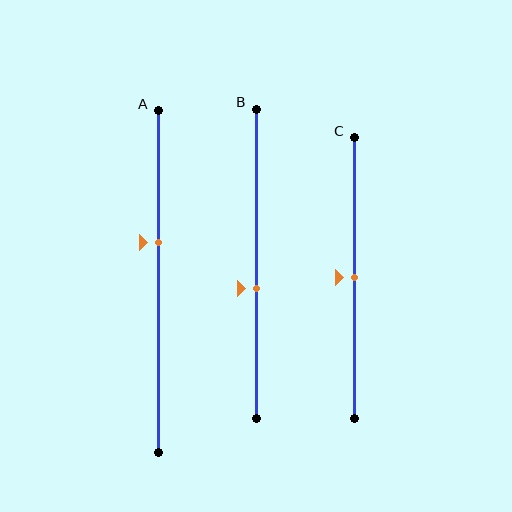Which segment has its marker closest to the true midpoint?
Segment C has its marker closest to the true midpoint.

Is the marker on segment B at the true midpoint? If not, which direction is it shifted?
No, the marker on segment B is shifted downward by about 8% of the segment length.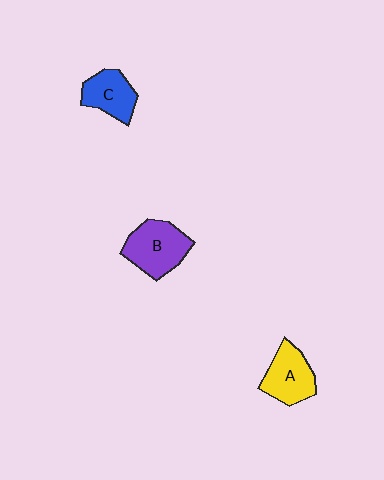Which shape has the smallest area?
Shape C (blue).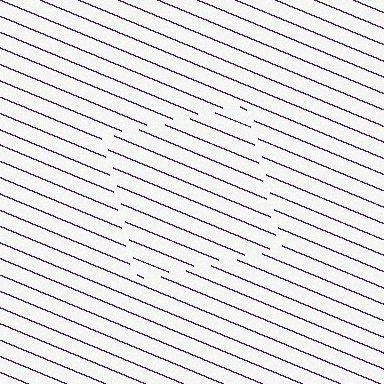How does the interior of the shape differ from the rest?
The interior of the shape contains the same grating, shifted by half a period — the contour is defined by the phase discontinuity where line-ends from the inner and outer gratings abut.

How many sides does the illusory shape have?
4 sides — the line-ends trace a square.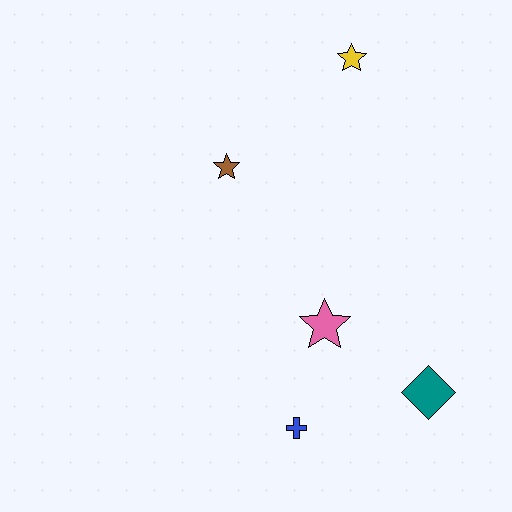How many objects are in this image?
There are 5 objects.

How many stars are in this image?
There are 3 stars.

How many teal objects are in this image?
There is 1 teal object.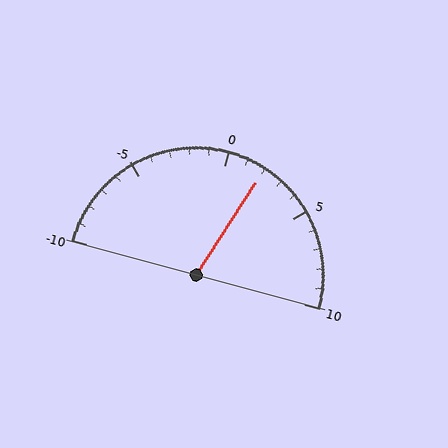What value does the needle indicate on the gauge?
The needle indicates approximately 2.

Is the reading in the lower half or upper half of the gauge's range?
The reading is in the upper half of the range (-10 to 10).